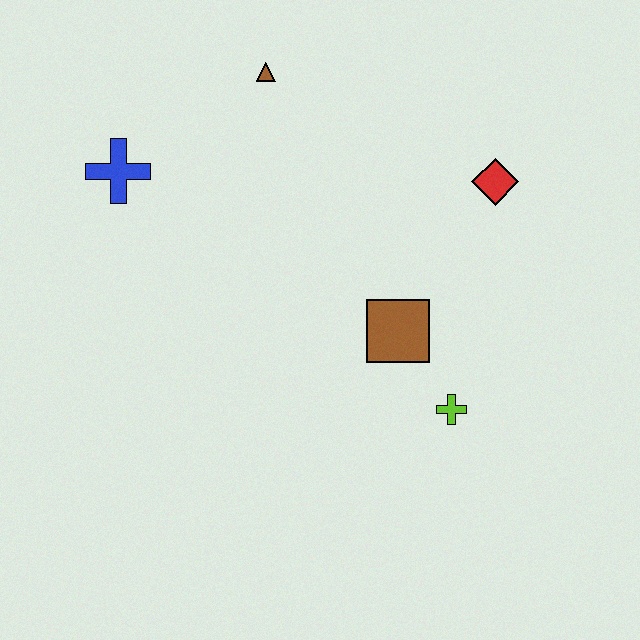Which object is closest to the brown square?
The lime cross is closest to the brown square.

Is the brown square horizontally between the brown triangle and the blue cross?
No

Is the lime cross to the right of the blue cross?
Yes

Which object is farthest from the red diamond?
The blue cross is farthest from the red diamond.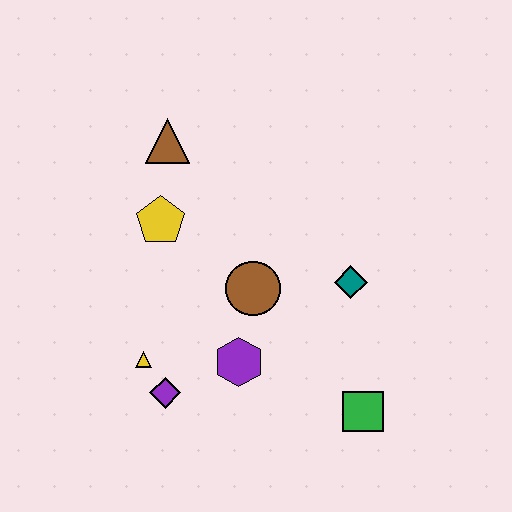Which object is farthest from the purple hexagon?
The brown triangle is farthest from the purple hexagon.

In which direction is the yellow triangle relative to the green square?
The yellow triangle is to the left of the green square.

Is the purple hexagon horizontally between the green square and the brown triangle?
Yes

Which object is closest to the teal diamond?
The brown circle is closest to the teal diamond.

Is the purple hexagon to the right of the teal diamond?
No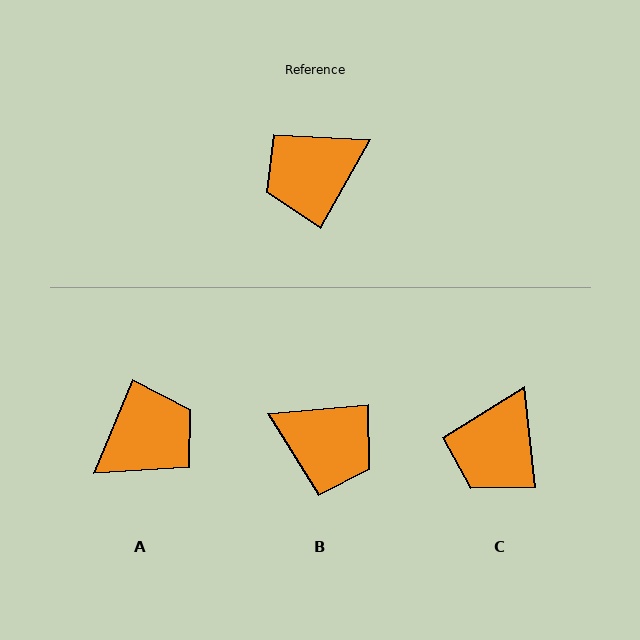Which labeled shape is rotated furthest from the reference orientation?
A, about 174 degrees away.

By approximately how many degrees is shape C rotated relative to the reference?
Approximately 35 degrees counter-clockwise.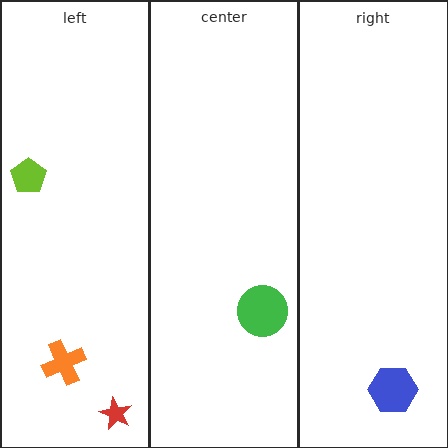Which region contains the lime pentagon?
The left region.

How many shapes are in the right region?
1.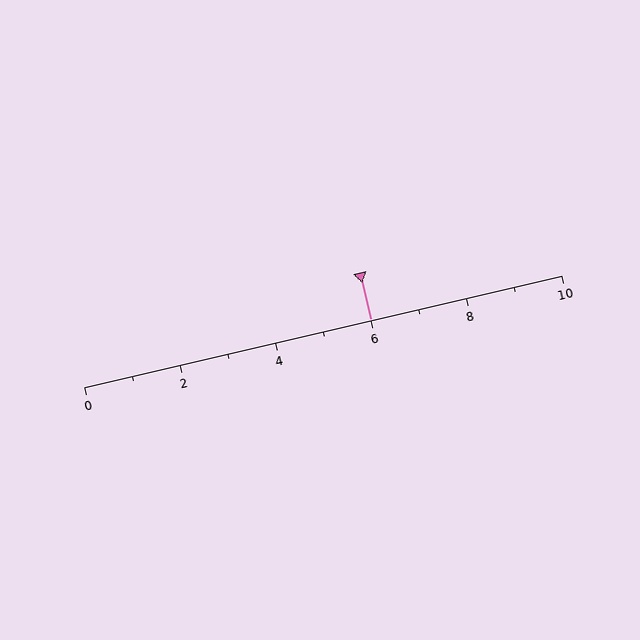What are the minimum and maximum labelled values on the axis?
The axis runs from 0 to 10.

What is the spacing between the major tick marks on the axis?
The major ticks are spaced 2 apart.